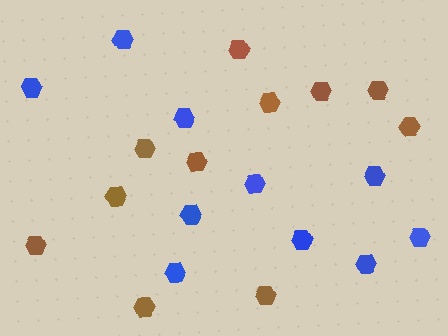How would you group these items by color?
There are 2 groups: one group of brown hexagons (11) and one group of blue hexagons (10).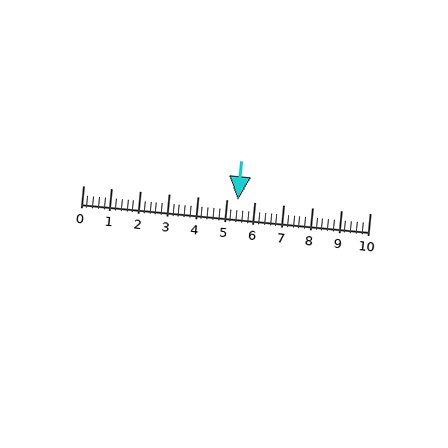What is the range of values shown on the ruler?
The ruler shows values from 0 to 10.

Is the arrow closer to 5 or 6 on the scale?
The arrow is closer to 5.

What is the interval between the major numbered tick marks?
The major tick marks are spaced 1 units apart.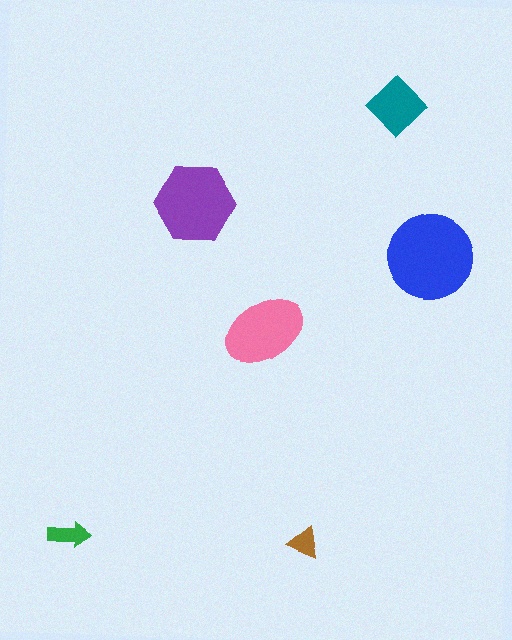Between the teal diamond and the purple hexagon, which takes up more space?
The purple hexagon.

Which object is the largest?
The blue circle.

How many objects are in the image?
There are 6 objects in the image.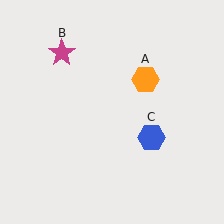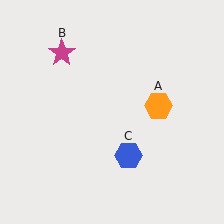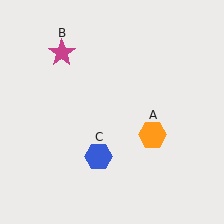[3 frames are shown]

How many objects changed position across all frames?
2 objects changed position: orange hexagon (object A), blue hexagon (object C).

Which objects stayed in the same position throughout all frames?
Magenta star (object B) remained stationary.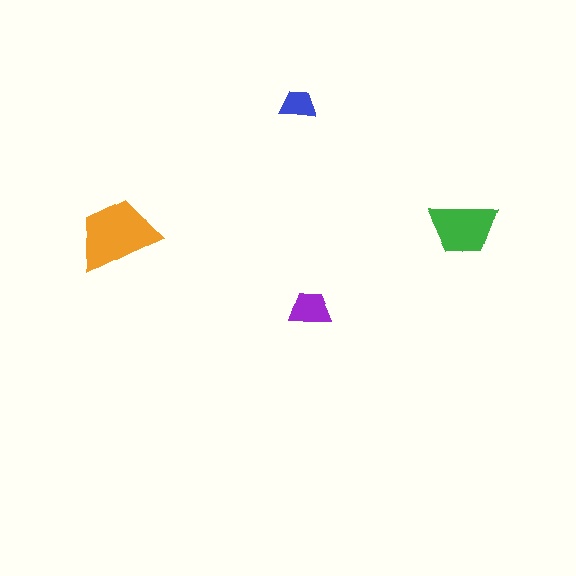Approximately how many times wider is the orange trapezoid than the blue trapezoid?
About 2 times wider.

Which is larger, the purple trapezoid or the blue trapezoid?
The purple one.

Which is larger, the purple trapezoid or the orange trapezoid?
The orange one.